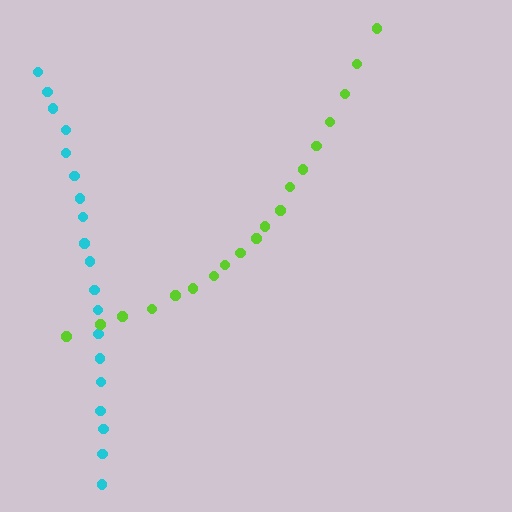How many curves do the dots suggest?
There are 2 distinct paths.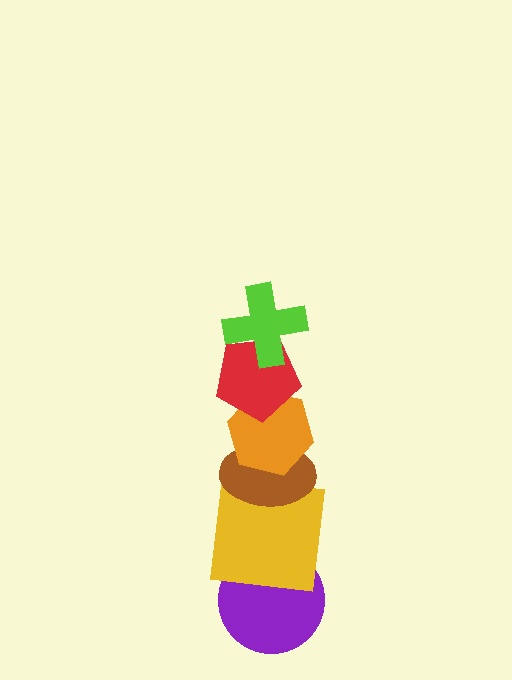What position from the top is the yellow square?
The yellow square is 5th from the top.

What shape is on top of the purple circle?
The yellow square is on top of the purple circle.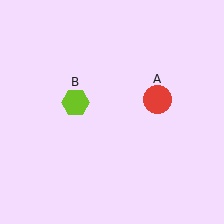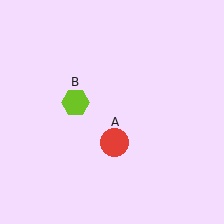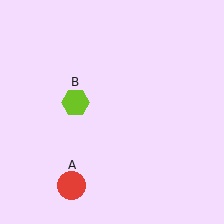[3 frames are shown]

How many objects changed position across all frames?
1 object changed position: red circle (object A).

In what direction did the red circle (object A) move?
The red circle (object A) moved down and to the left.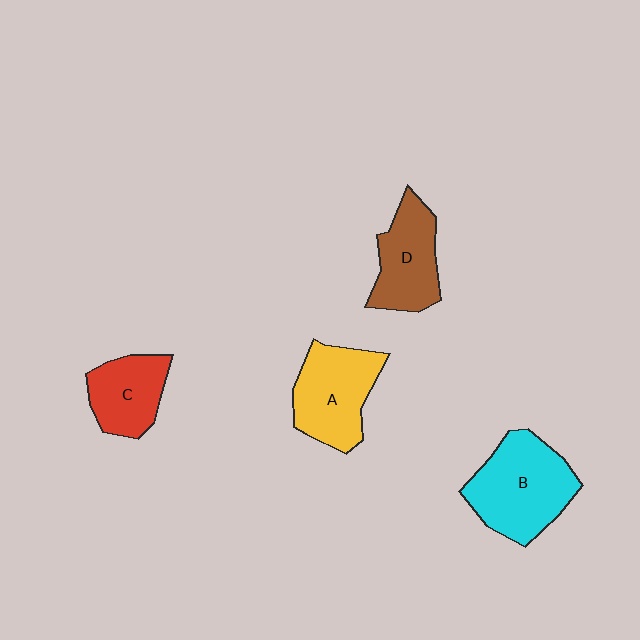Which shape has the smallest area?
Shape C (red).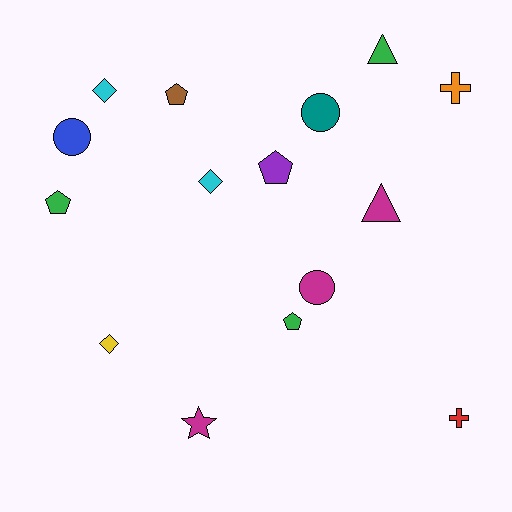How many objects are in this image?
There are 15 objects.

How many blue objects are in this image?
There is 1 blue object.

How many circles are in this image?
There are 3 circles.